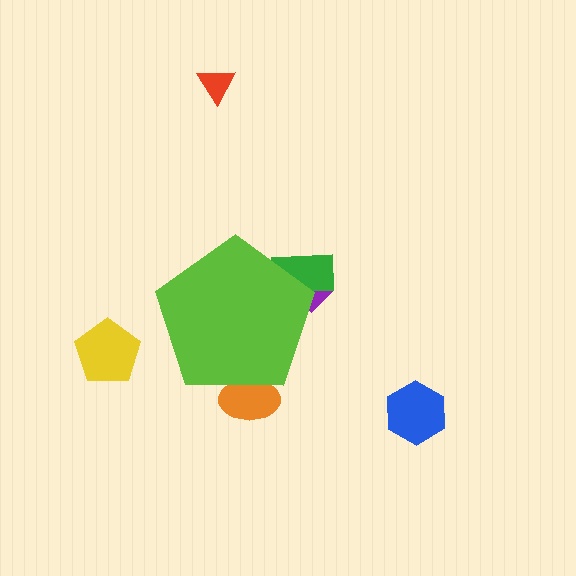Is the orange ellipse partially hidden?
Yes, the orange ellipse is partially hidden behind the lime pentagon.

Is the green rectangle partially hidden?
Yes, the green rectangle is partially hidden behind the lime pentagon.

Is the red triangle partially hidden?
No, the red triangle is fully visible.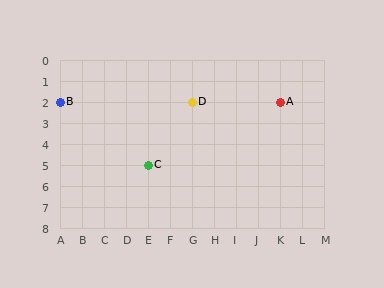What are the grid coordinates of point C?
Point C is at grid coordinates (E, 5).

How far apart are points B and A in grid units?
Points B and A are 10 columns apart.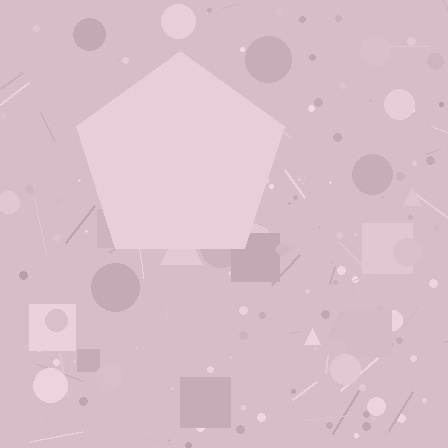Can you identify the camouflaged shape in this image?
The camouflaged shape is a pentagon.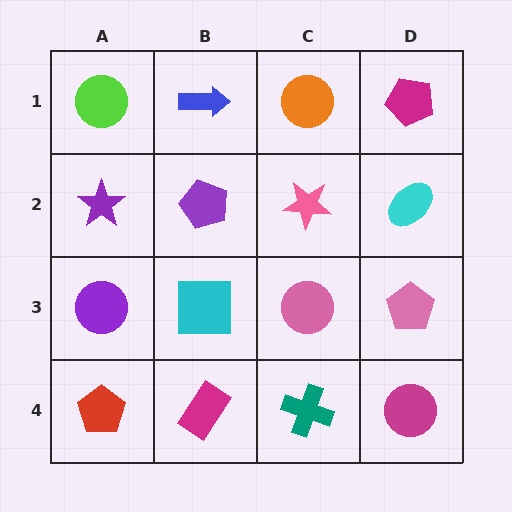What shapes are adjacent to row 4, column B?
A cyan square (row 3, column B), a red pentagon (row 4, column A), a teal cross (row 4, column C).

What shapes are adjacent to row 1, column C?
A pink star (row 2, column C), a blue arrow (row 1, column B), a magenta pentagon (row 1, column D).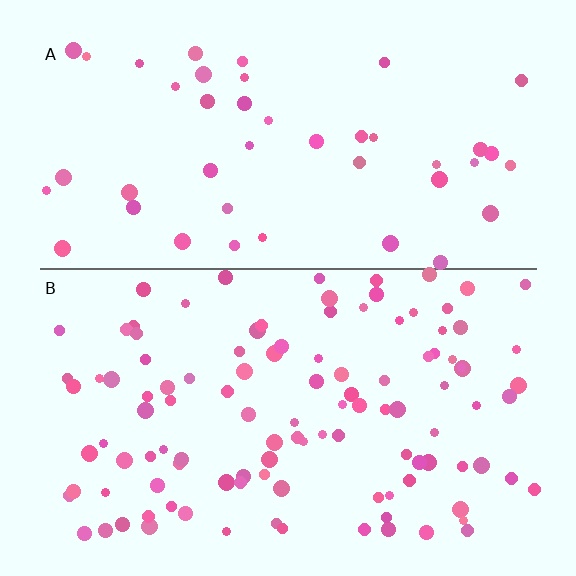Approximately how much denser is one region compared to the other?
Approximately 2.5× — region B over region A.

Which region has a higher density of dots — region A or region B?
B (the bottom).